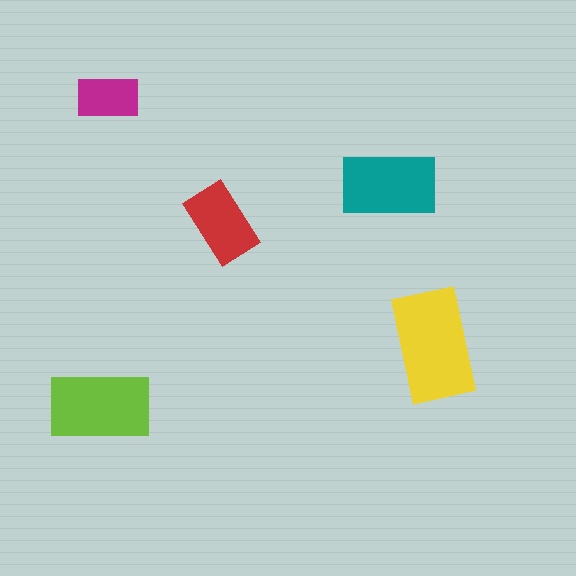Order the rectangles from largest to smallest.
the yellow one, the lime one, the teal one, the red one, the magenta one.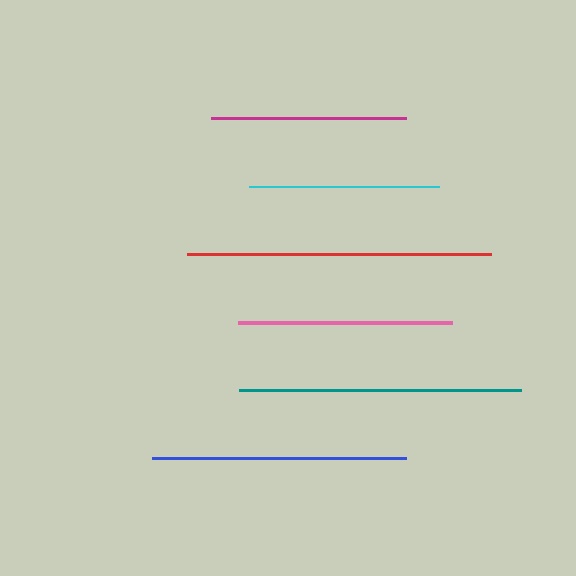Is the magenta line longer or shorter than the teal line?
The teal line is longer than the magenta line.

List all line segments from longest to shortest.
From longest to shortest: red, teal, blue, pink, magenta, cyan.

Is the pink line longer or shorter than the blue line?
The blue line is longer than the pink line.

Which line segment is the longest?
The red line is the longest at approximately 304 pixels.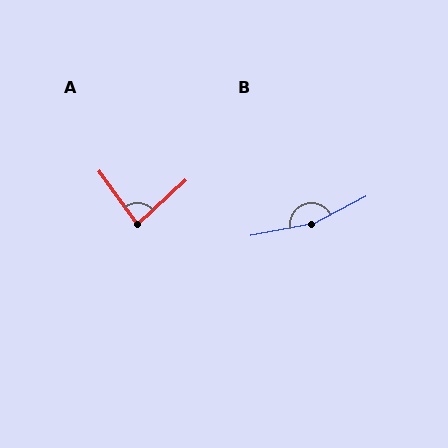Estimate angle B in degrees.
Approximately 164 degrees.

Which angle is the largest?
B, at approximately 164 degrees.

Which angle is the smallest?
A, at approximately 83 degrees.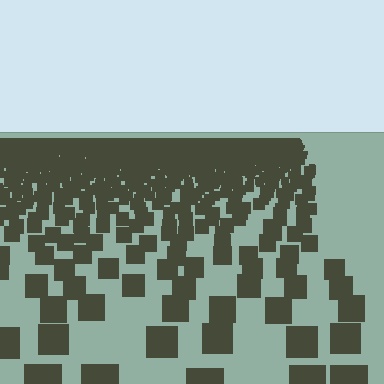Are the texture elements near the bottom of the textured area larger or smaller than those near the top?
Larger. Near the bottom, elements are closer to the viewer and appear at a bigger on-screen size.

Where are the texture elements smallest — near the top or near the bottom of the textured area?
Near the top.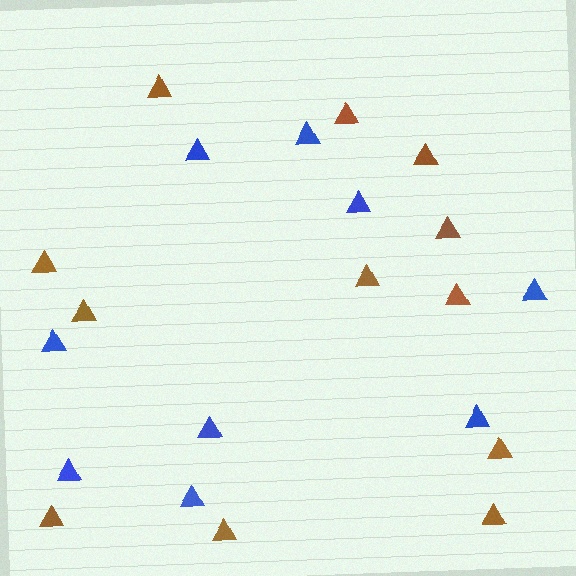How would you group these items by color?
There are 2 groups: one group of brown triangles (12) and one group of blue triangles (9).